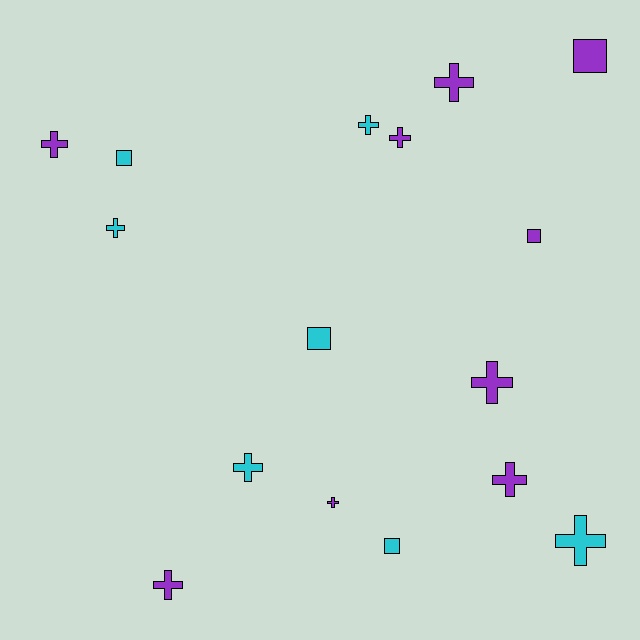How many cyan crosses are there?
There are 4 cyan crosses.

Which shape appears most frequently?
Cross, with 11 objects.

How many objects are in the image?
There are 16 objects.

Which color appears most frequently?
Purple, with 9 objects.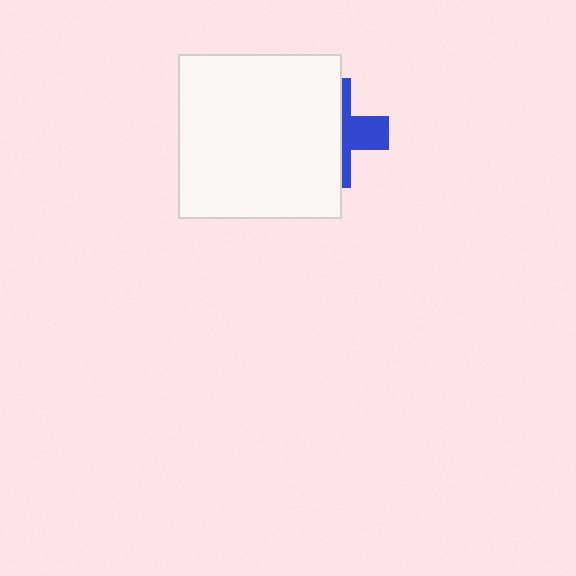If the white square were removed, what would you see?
You would see the complete blue cross.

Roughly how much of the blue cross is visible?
A small part of it is visible (roughly 38%).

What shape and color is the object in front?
The object in front is a white square.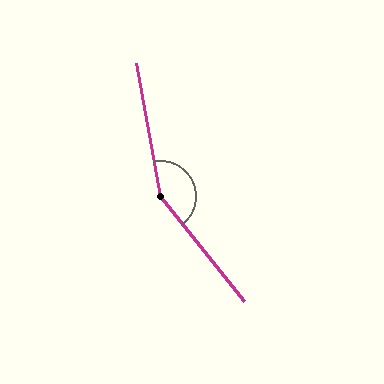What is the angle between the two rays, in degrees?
Approximately 152 degrees.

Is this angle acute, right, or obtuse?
It is obtuse.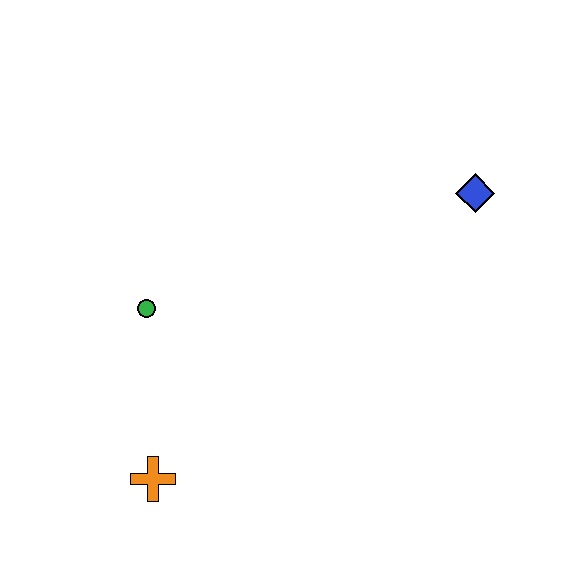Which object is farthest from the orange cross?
The blue diamond is farthest from the orange cross.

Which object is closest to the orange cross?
The green circle is closest to the orange cross.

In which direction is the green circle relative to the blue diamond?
The green circle is to the left of the blue diamond.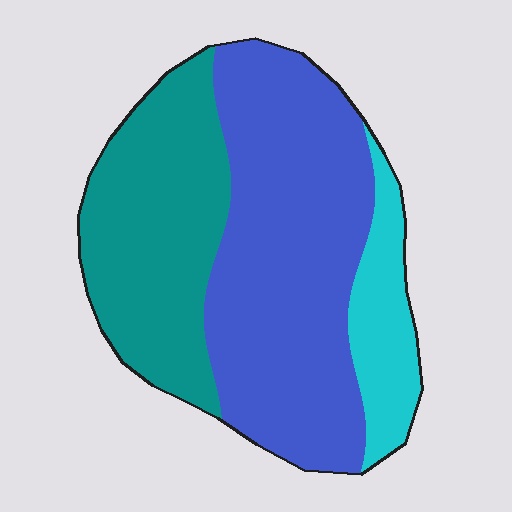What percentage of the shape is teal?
Teal covers 34% of the shape.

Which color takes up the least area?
Cyan, at roughly 15%.